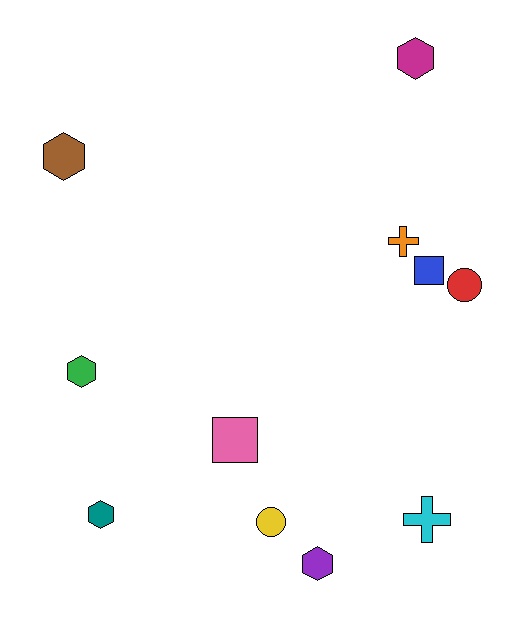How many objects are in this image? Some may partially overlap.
There are 11 objects.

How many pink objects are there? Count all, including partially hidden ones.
There is 1 pink object.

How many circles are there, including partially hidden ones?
There are 2 circles.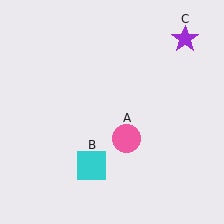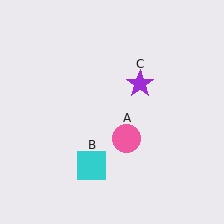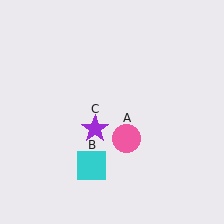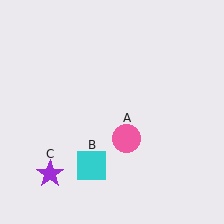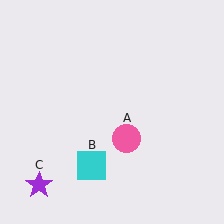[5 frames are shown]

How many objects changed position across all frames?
1 object changed position: purple star (object C).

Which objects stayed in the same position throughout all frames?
Pink circle (object A) and cyan square (object B) remained stationary.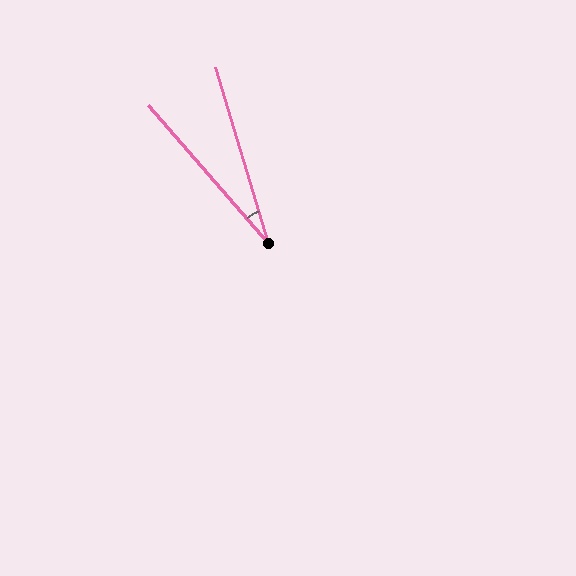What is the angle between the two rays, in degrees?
Approximately 24 degrees.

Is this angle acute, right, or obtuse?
It is acute.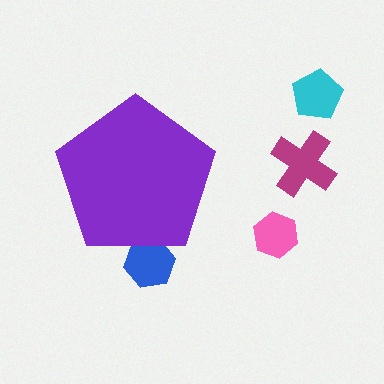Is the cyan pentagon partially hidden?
No, the cyan pentagon is fully visible.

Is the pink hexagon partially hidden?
No, the pink hexagon is fully visible.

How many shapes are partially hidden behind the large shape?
1 shape is partially hidden.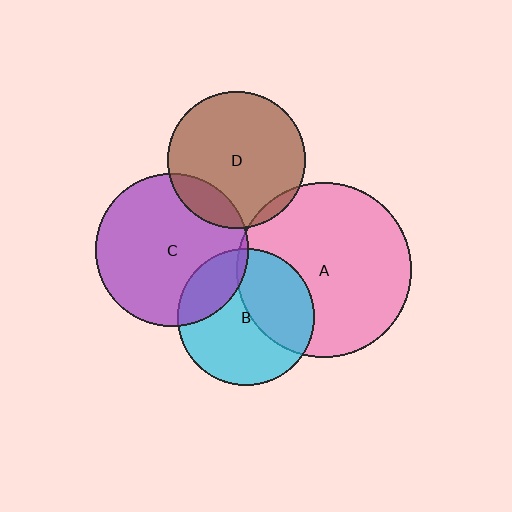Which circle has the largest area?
Circle A (pink).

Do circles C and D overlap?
Yes.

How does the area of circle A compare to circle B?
Approximately 1.6 times.